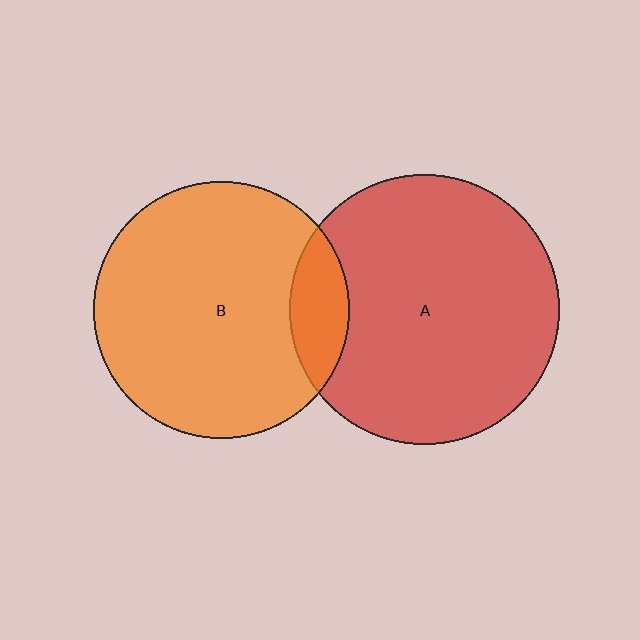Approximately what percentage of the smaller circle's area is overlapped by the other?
Approximately 15%.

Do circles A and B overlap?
Yes.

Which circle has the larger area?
Circle A (red).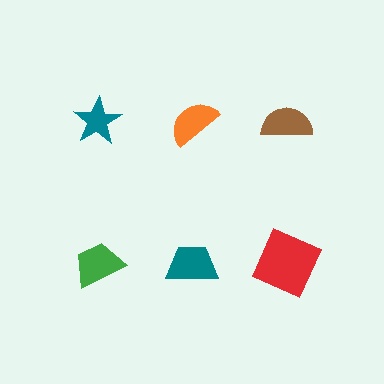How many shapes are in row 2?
3 shapes.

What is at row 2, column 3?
A red square.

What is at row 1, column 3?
A brown semicircle.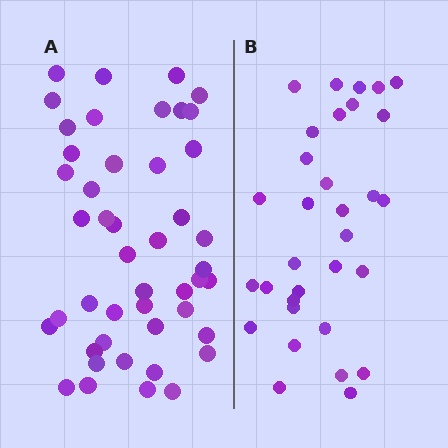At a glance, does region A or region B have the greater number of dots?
Region A (the left region) has more dots.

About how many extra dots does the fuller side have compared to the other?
Region A has approximately 15 more dots than region B.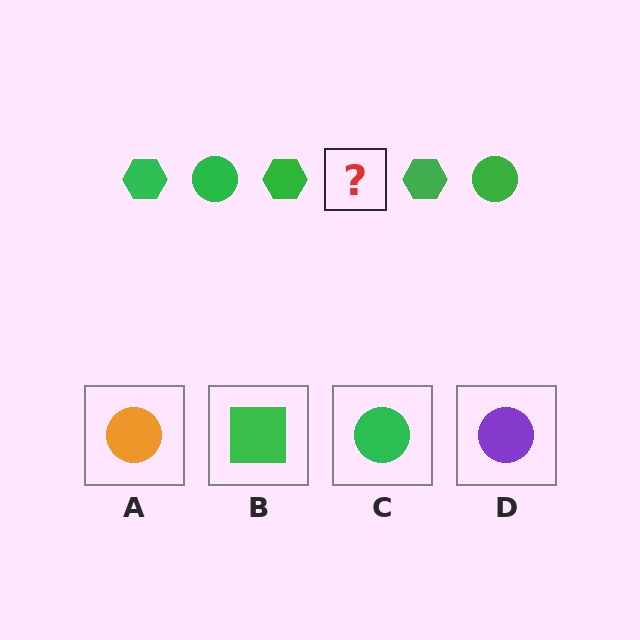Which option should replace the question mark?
Option C.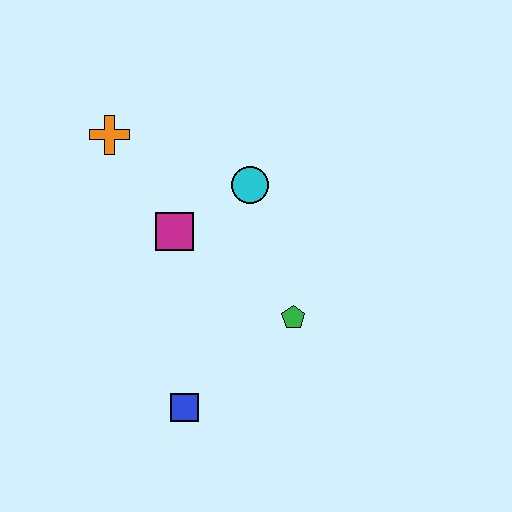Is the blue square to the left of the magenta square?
No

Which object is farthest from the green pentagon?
The orange cross is farthest from the green pentagon.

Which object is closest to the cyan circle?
The magenta square is closest to the cyan circle.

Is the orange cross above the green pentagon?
Yes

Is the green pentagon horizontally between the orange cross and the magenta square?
No